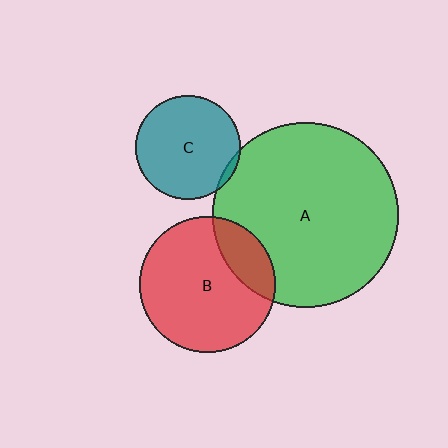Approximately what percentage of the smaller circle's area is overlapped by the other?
Approximately 20%.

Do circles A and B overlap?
Yes.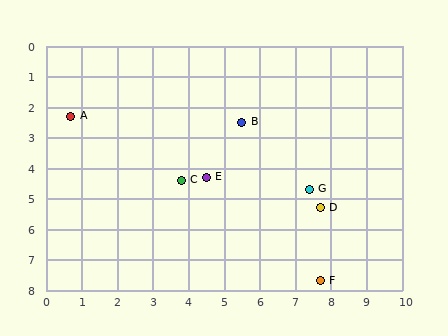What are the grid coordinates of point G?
Point G is at approximately (7.4, 4.7).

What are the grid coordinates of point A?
Point A is at approximately (0.7, 2.3).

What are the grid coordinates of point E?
Point E is at approximately (4.5, 4.3).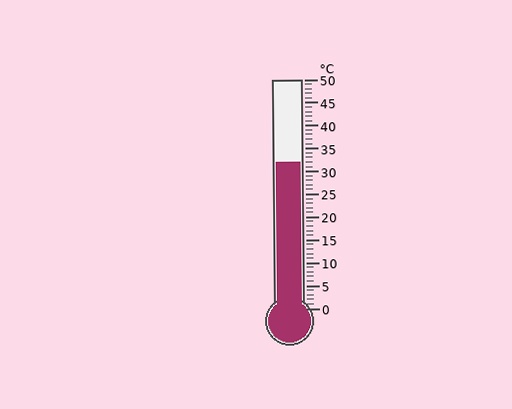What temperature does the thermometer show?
The thermometer shows approximately 32°C.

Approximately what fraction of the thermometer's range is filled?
The thermometer is filled to approximately 65% of its range.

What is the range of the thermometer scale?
The thermometer scale ranges from 0°C to 50°C.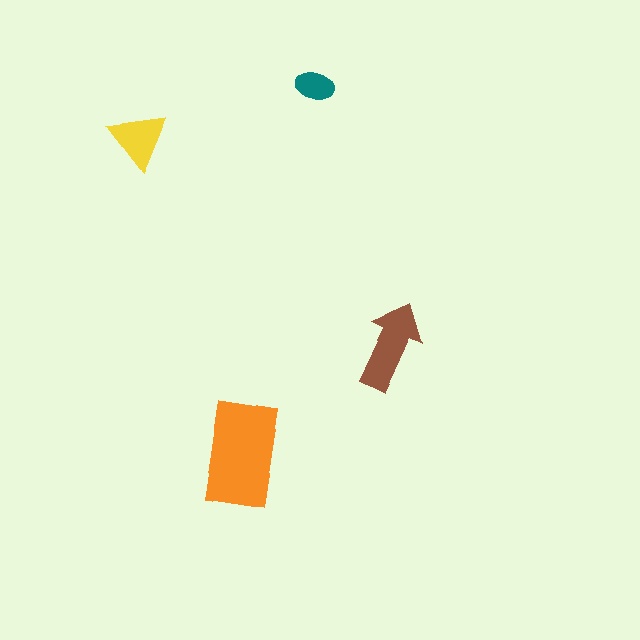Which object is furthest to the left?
The yellow triangle is leftmost.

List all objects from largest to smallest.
The orange rectangle, the brown arrow, the yellow triangle, the teal ellipse.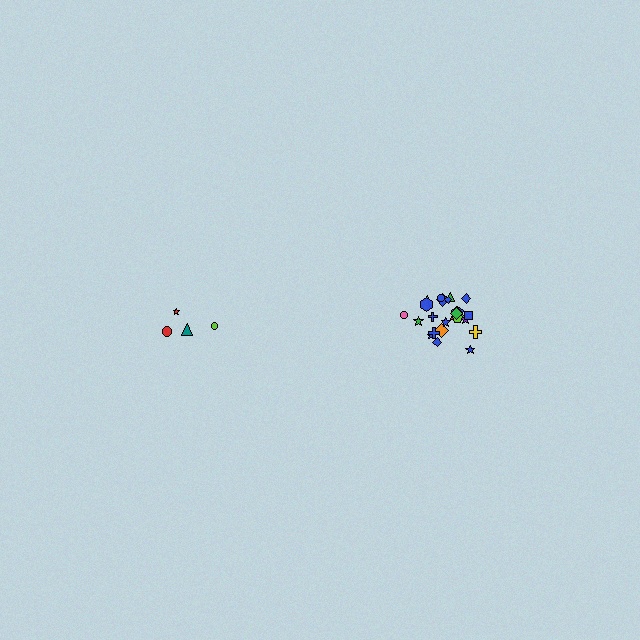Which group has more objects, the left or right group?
The right group.